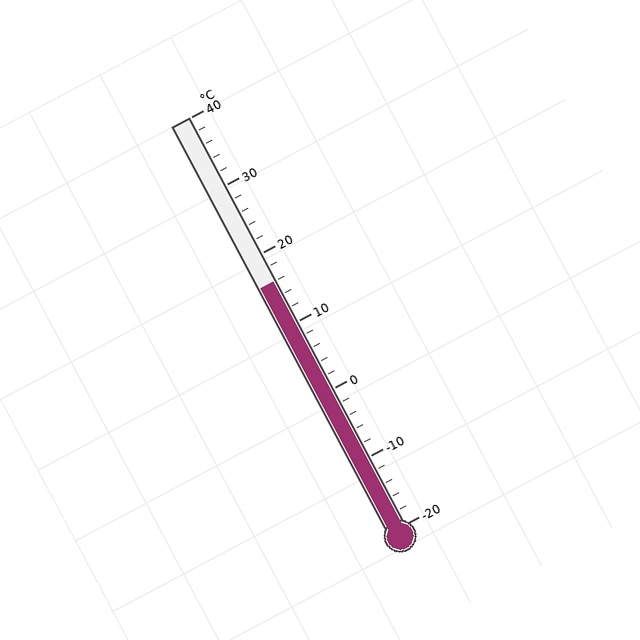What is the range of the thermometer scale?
The thermometer scale ranges from -20°C to 40°C.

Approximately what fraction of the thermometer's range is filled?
The thermometer is filled to approximately 60% of its range.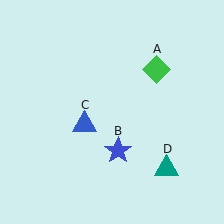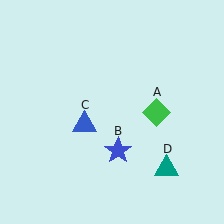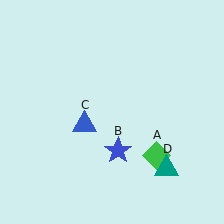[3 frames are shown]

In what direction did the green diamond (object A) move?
The green diamond (object A) moved down.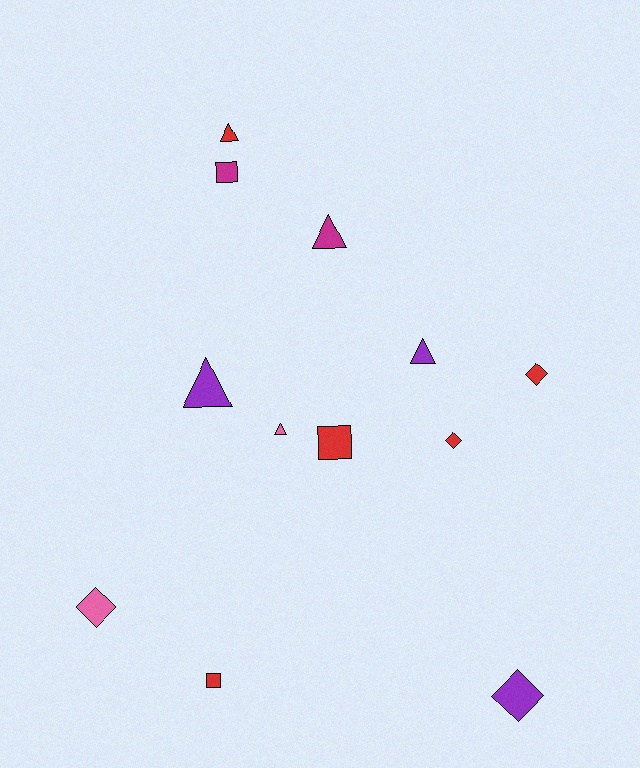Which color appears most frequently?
Red, with 5 objects.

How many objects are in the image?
There are 12 objects.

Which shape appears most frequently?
Triangle, with 5 objects.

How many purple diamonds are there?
There is 1 purple diamond.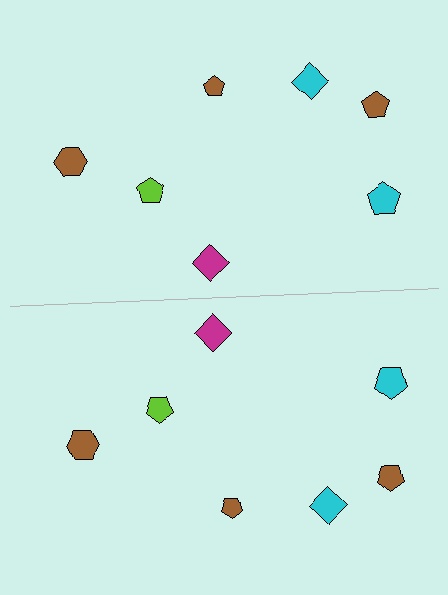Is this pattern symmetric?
Yes, this pattern has bilateral (reflection) symmetry.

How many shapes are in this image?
There are 14 shapes in this image.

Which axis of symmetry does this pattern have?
The pattern has a horizontal axis of symmetry running through the center of the image.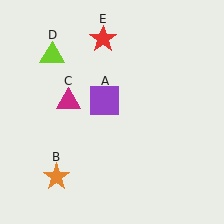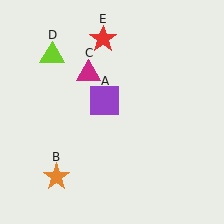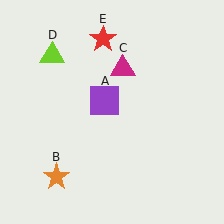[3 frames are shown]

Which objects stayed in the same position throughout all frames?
Purple square (object A) and orange star (object B) and lime triangle (object D) and red star (object E) remained stationary.